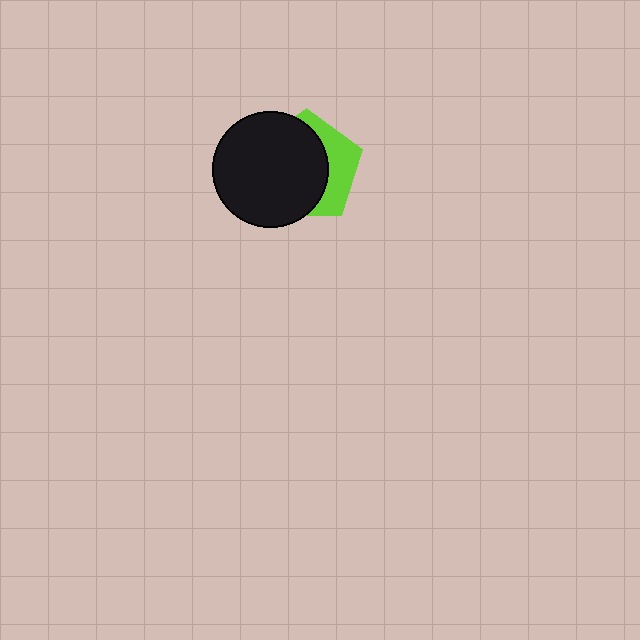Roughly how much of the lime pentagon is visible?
A small part of it is visible (roughly 34%).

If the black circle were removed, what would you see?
You would see the complete lime pentagon.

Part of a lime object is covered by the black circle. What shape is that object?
It is a pentagon.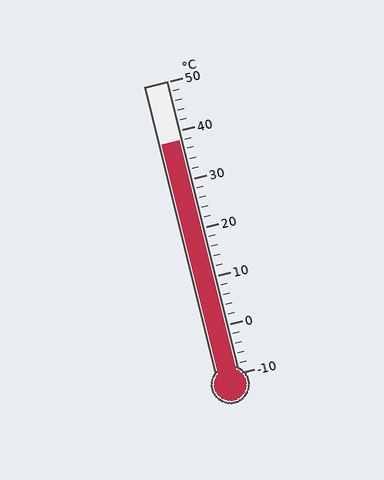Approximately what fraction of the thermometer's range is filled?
The thermometer is filled to approximately 80% of its range.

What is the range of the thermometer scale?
The thermometer scale ranges from -10°C to 50°C.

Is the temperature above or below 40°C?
The temperature is below 40°C.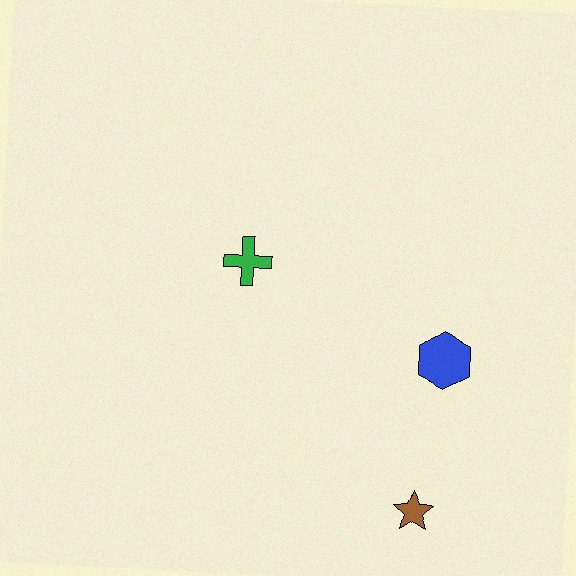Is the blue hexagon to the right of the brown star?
Yes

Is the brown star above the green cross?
No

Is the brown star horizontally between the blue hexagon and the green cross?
Yes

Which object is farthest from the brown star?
The green cross is farthest from the brown star.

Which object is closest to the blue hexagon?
The brown star is closest to the blue hexagon.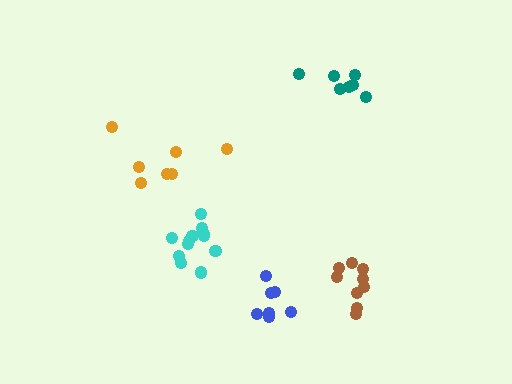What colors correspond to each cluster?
The clusters are colored: brown, orange, teal, cyan, blue.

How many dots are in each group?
Group 1: 9 dots, Group 2: 7 dots, Group 3: 7 dots, Group 4: 12 dots, Group 5: 7 dots (42 total).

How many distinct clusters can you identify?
There are 5 distinct clusters.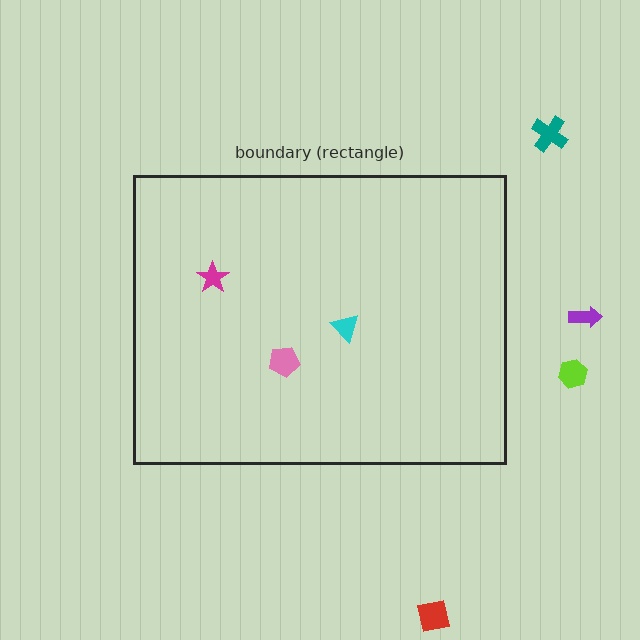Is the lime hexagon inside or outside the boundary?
Outside.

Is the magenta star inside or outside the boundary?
Inside.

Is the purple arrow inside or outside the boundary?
Outside.